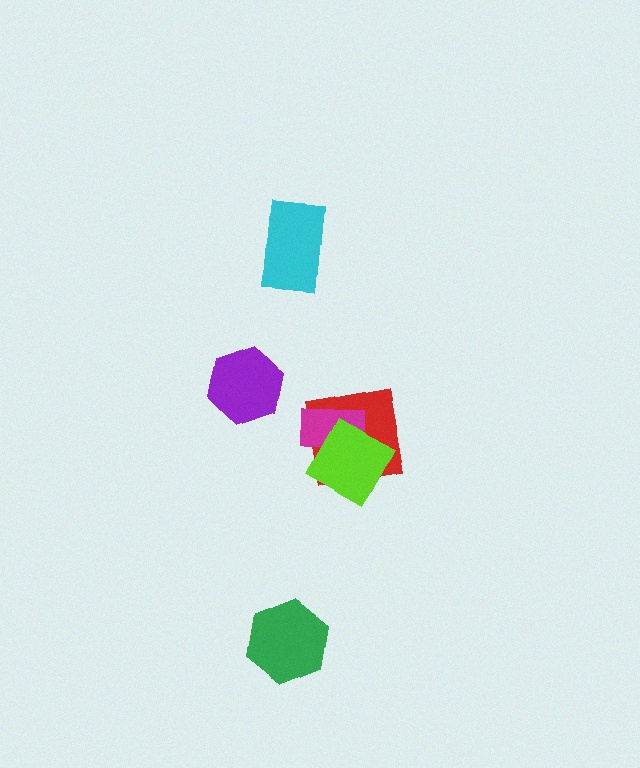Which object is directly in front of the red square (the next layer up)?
The magenta rectangle is directly in front of the red square.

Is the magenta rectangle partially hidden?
Yes, it is partially covered by another shape.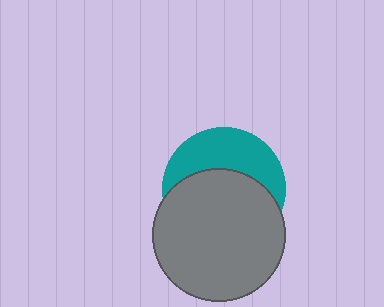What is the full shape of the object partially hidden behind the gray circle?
The partially hidden object is a teal circle.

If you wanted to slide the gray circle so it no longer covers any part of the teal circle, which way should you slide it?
Slide it down — that is the most direct way to separate the two shapes.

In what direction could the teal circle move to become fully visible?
The teal circle could move up. That would shift it out from behind the gray circle entirely.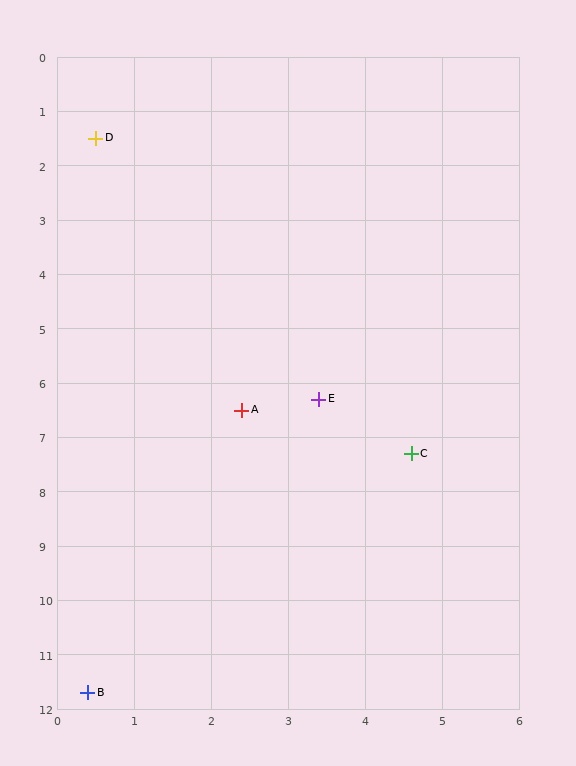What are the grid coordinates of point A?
Point A is at approximately (2.4, 6.5).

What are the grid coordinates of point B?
Point B is at approximately (0.4, 11.7).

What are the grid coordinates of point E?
Point E is at approximately (3.4, 6.3).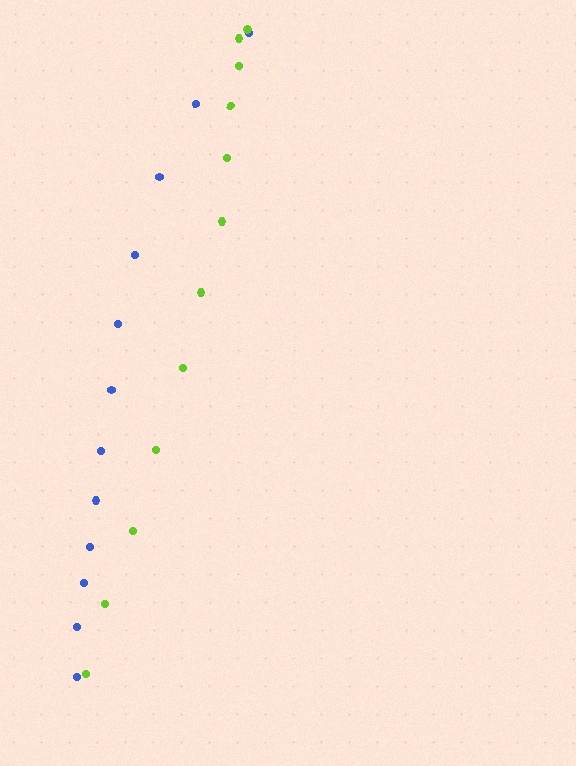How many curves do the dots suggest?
There are 2 distinct paths.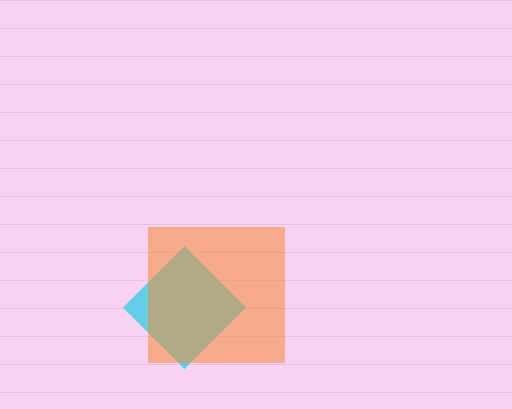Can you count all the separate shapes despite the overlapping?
Yes, there are 2 separate shapes.